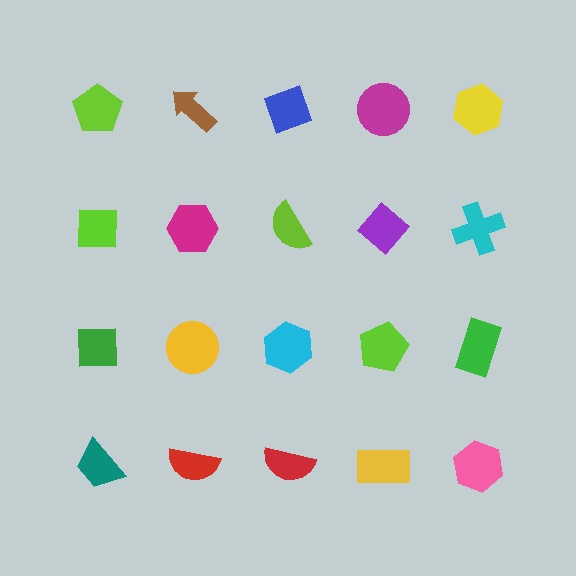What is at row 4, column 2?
A red semicircle.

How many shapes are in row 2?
5 shapes.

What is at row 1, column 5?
A yellow hexagon.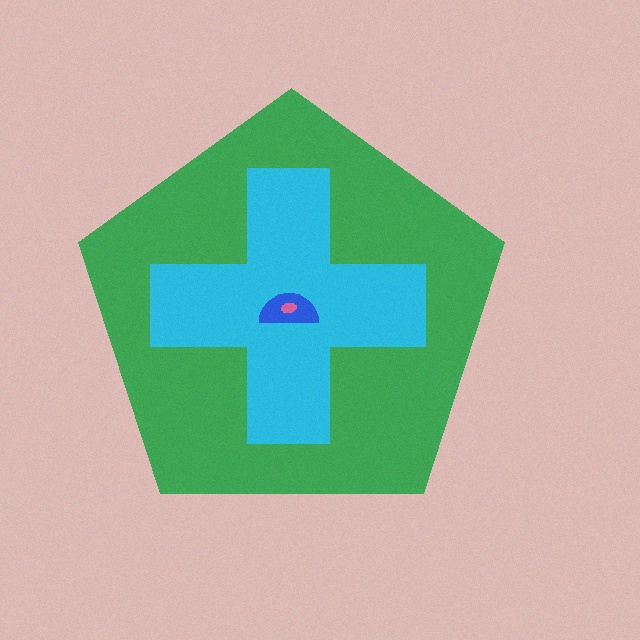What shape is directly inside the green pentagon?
The cyan cross.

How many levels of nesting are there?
4.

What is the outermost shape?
The green pentagon.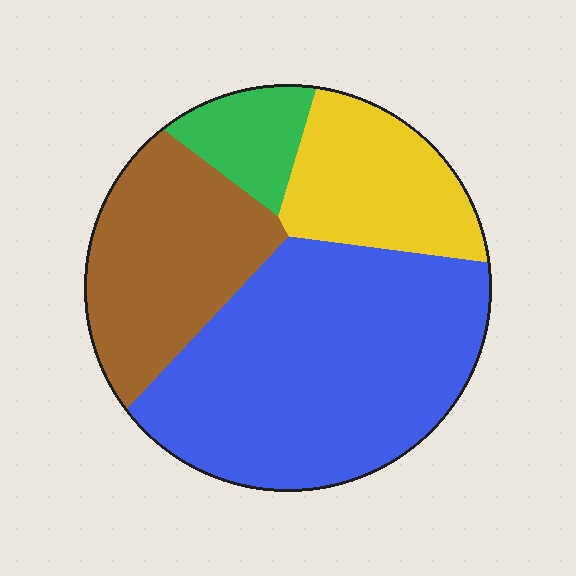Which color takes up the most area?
Blue, at roughly 50%.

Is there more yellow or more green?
Yellow.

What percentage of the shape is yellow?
Yellow covers roughly 20% of the shape.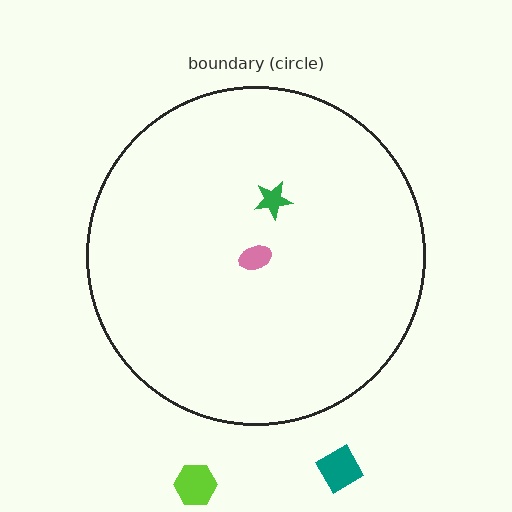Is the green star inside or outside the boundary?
Inside.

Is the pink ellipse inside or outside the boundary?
Inside.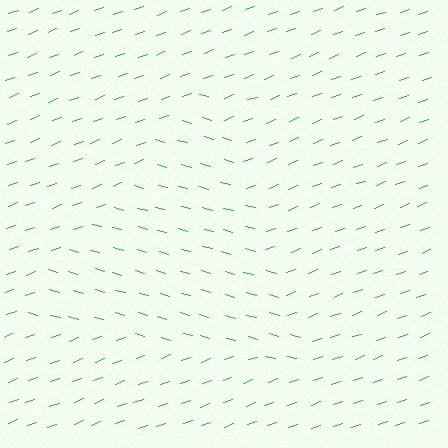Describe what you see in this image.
The image is filled with small green line segments. A triangle region in the image has lines oriented differently from the surrounding lines, creating a visible texture boundary.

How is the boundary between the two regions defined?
The boundary is defined purely by a change in line orientation (approximately 36 degrees difference). All lines are the same color and thickness.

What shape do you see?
I see a triangle.